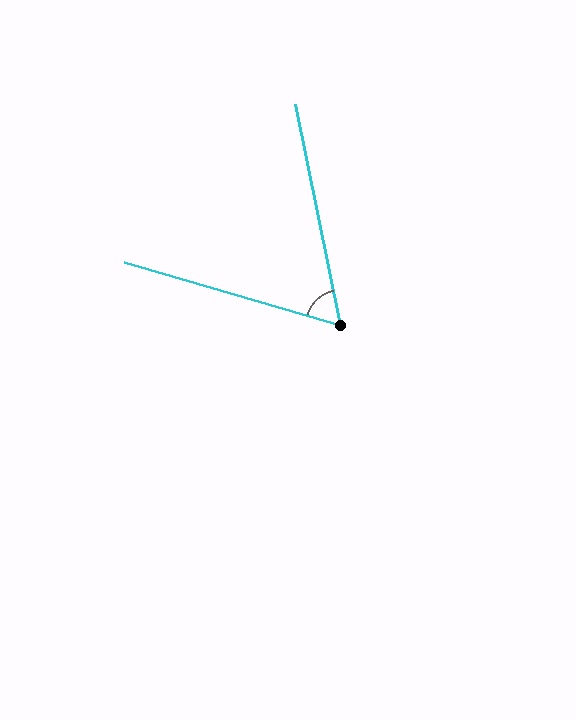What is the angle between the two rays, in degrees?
Approximately 62 degrees.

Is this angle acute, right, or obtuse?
It is acute.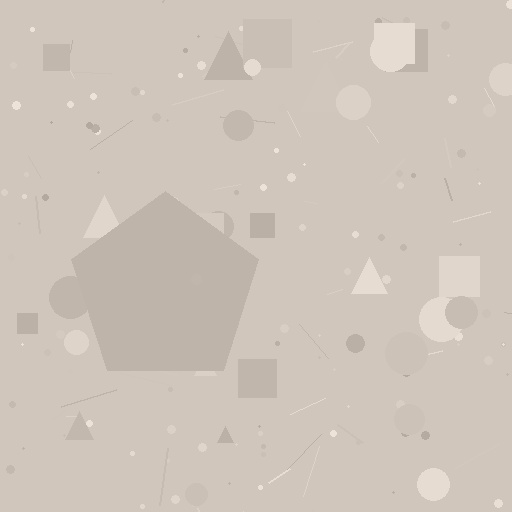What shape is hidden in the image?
A pentagon is hidden in the image.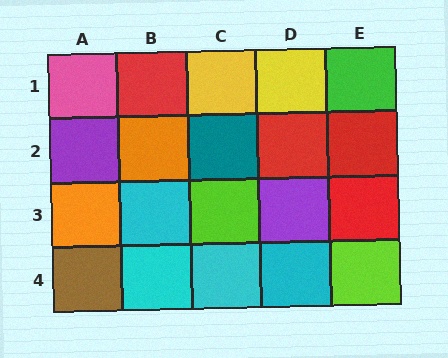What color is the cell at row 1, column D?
Yellow.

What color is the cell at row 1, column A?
Pink.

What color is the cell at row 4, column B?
Cyan.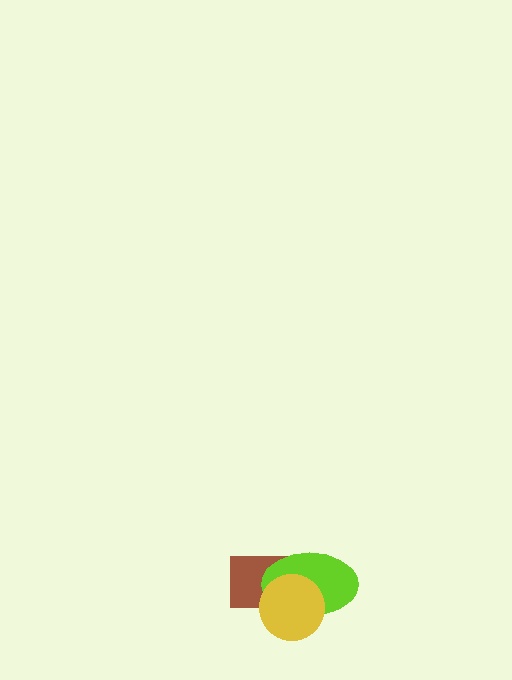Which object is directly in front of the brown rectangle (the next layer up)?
The lime ellipse is directly in front of the brown rectangle.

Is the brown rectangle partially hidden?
Yes, it is partially covered by another shape.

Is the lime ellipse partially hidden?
Yes, it is partially covered by another shape.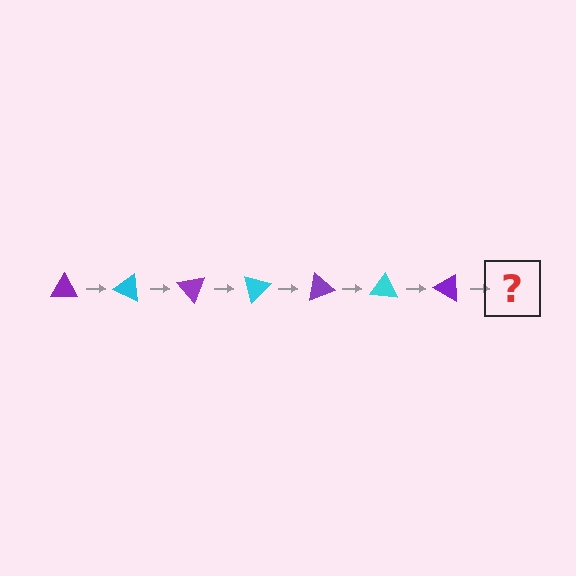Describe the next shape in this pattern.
It should be a cyan triangle, rotated 175 degrees from the start.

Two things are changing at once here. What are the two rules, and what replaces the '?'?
The two rules are that it rotates 25 degrees each step and the color cycles through purple and cyan. The '?' should be a cyan triangle, rotated 175 degrees from the start.